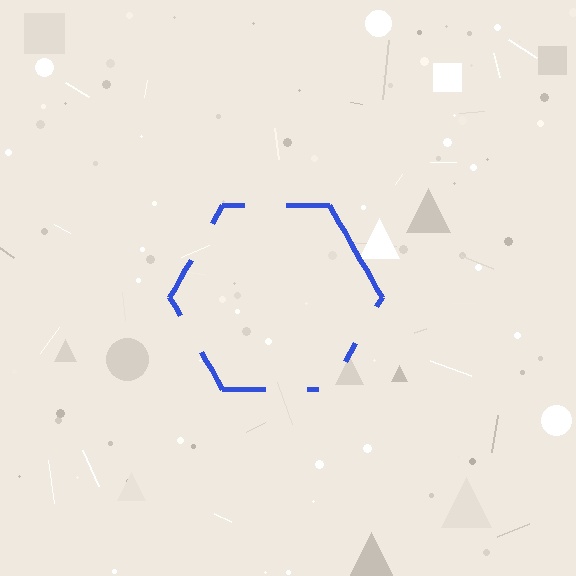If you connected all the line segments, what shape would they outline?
They would outline a hexagon.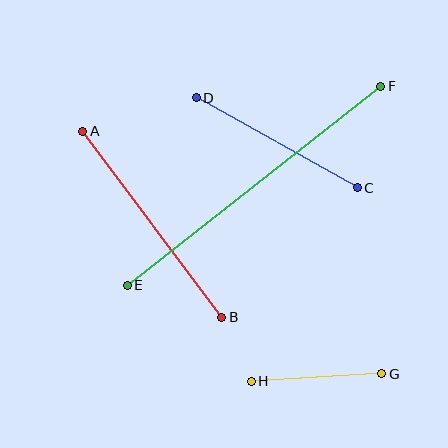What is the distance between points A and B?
The distance is approximately 232 pixels.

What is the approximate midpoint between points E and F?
The midpoint is at approximately (254, 186) pixels.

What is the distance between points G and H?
The distance is approximately 131 pixels.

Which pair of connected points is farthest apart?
Points E and F are farthest apart.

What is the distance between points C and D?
The distance is approximately 184 pixels.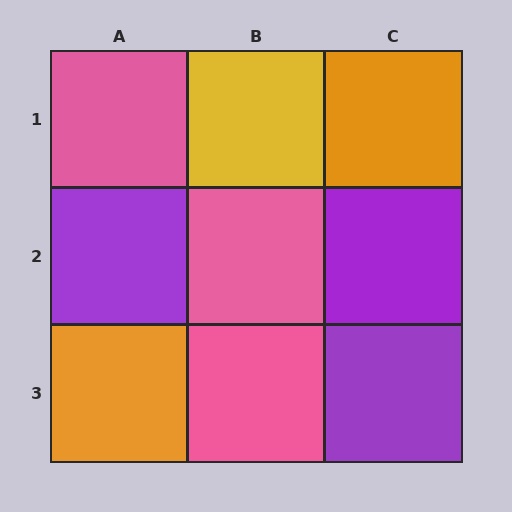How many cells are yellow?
1 cell is yellow.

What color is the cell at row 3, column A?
Orange.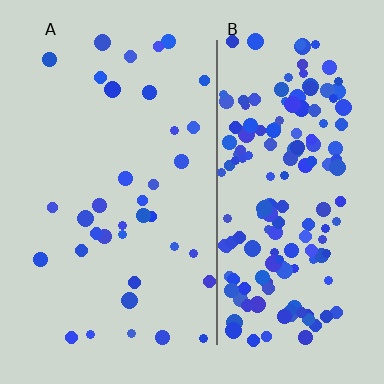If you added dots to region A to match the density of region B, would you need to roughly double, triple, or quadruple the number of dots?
Approximately quadruple.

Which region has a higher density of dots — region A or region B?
B (the right).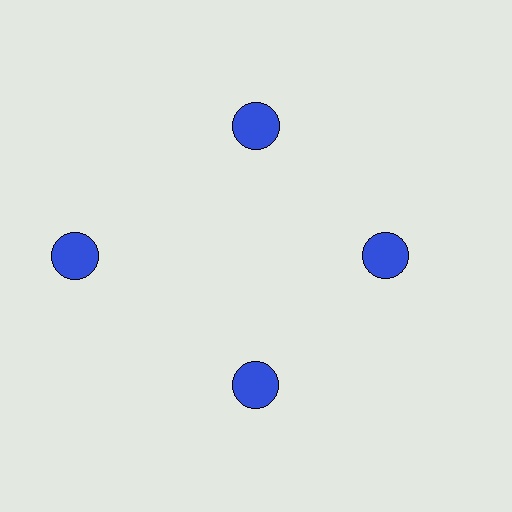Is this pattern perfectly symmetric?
No. The 4 blue circles are arranged in a ring, but one element near the 9 o'clock position is pushed outward from the center, breaking the 4-fold rotational symmetry.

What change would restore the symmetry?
The symmetry would be restored by moving it inward, back onto the ring so that all 4 circles sit at equal angles and equal distance from the center.